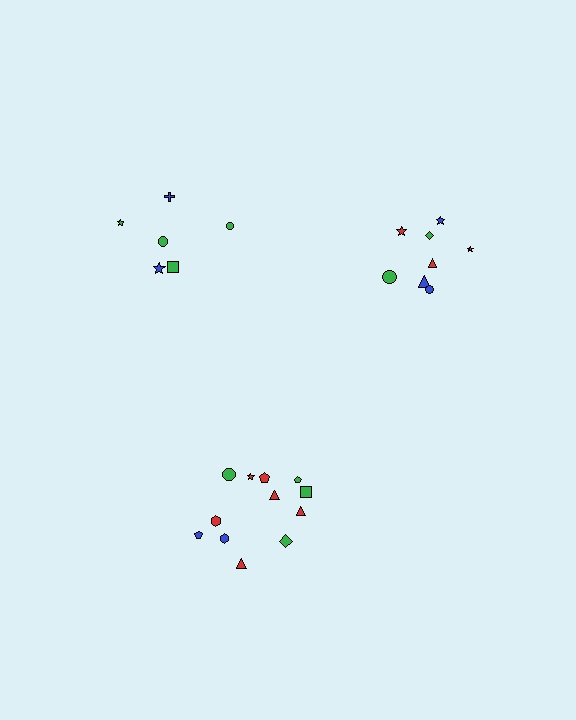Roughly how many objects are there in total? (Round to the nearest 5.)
Roughly 25 objects in total.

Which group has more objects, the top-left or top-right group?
The top-right group.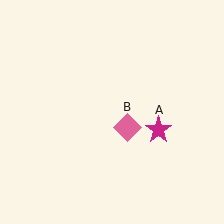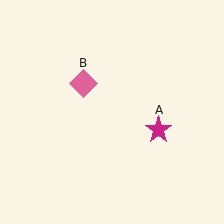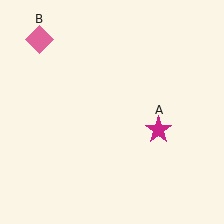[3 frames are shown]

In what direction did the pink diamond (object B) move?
The pink diamond (object B) moved up and to the left.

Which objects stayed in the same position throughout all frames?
Magenta star (object A) remained stationary.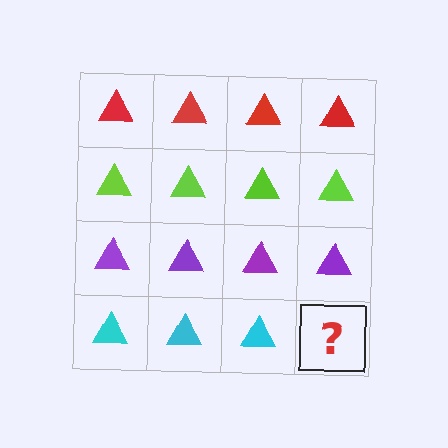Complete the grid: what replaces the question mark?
The question mark should be replaced with a cyan triangle.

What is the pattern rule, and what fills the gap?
The rule is that each row has a consistent color. The gap should be filled with a cyan triangle.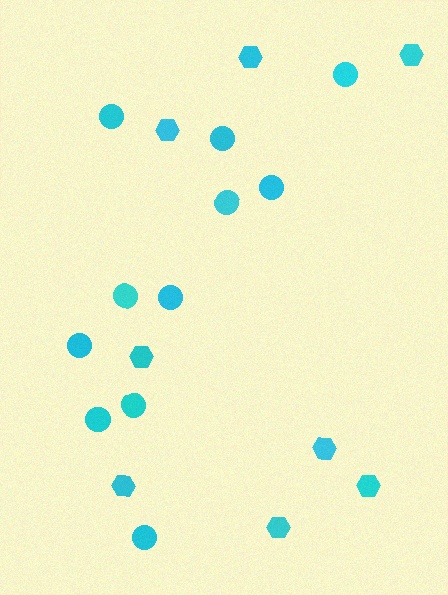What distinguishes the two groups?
There are 2 groups: one group of circles (11) and one group of hexagons (8).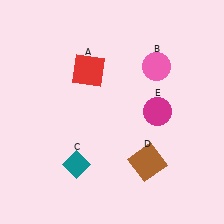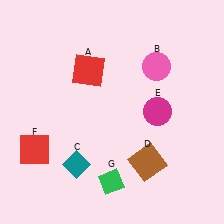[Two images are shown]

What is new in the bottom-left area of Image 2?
A green diamond (G) was added in the bottom-left area of Image 2.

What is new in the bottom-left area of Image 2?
A red square (F) was added in the bottom-left area of Image 2.